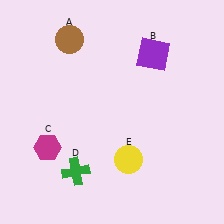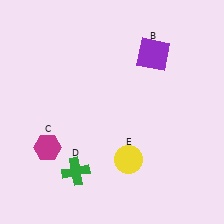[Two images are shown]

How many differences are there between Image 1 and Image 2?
There is 1 difference between the two images.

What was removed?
The brown circle (A) was removed in Image 2.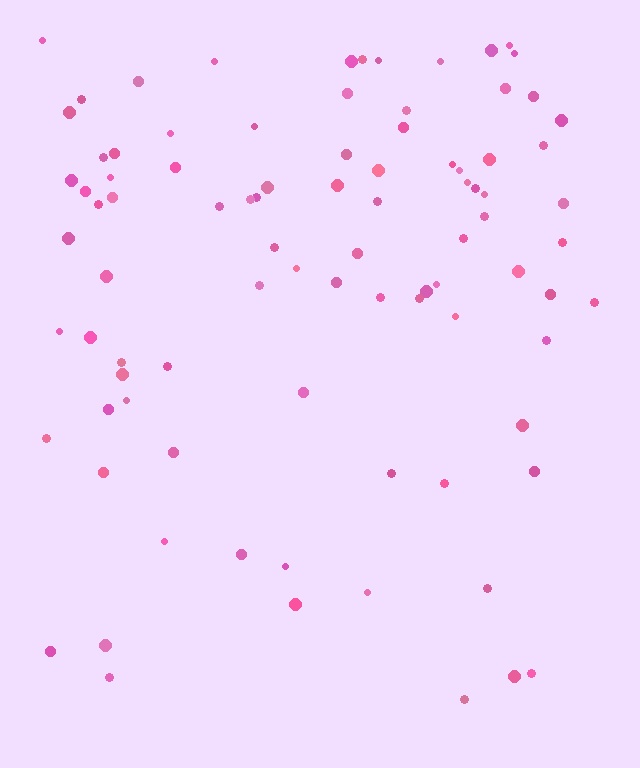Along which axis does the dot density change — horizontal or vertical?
Vertical.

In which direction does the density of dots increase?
From bottom to top, with the top side densest.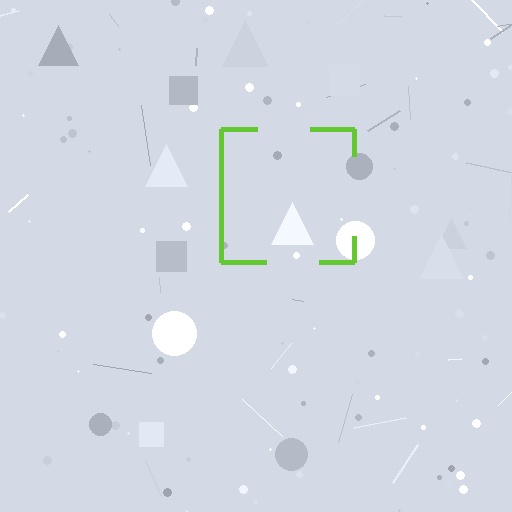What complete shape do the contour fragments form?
The contour fragments form a square.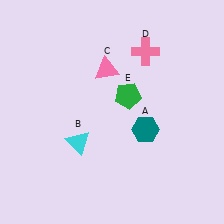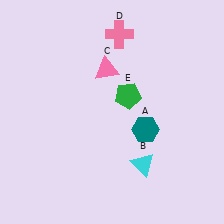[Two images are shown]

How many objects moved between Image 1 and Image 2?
2 objects moved between the two images.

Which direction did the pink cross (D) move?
The pink cross (D) moved left.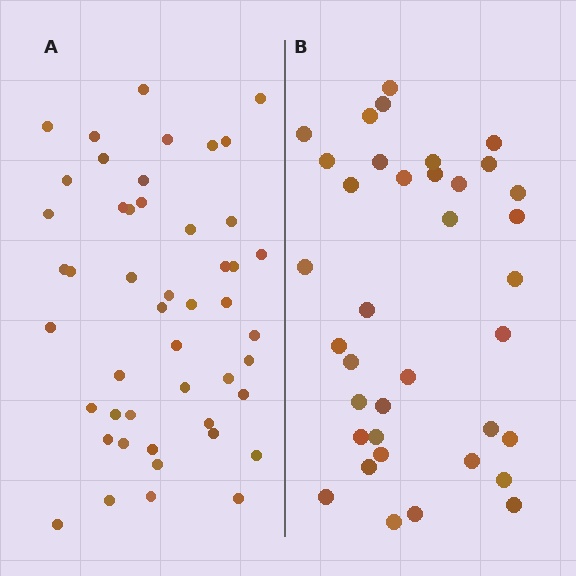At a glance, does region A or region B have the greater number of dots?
Region A (the left region) has more dots.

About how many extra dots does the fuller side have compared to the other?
Region A has roughly 12 or so more dots than region B.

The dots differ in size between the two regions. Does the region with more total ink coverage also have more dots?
No. Region B has more total ink coverage because its dots are larger, but region A actually contains more individual dots. Total area can be misleading — the number of items is what matters here.